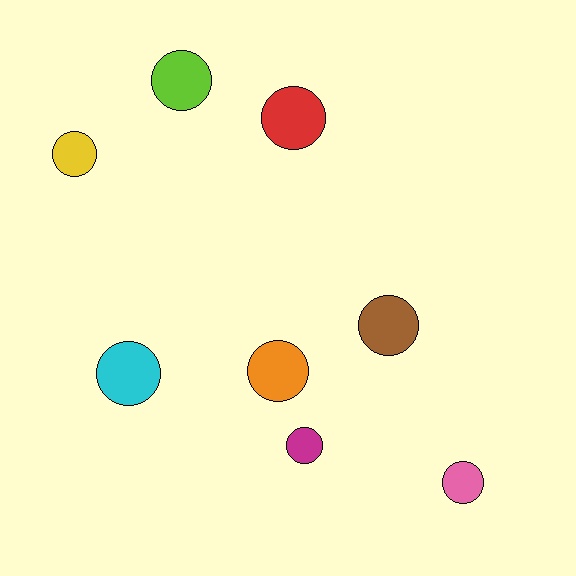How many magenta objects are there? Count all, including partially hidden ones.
There is 1 magenta object.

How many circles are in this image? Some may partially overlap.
There are 8 circles.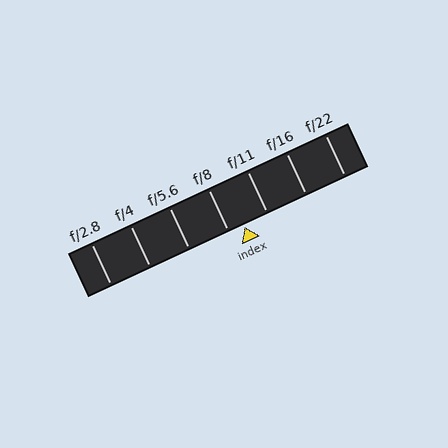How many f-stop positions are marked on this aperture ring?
There are 7 f-stop positions marked.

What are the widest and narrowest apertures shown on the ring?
The widest aperture shown is f/2.8 and the narrowest is f/22.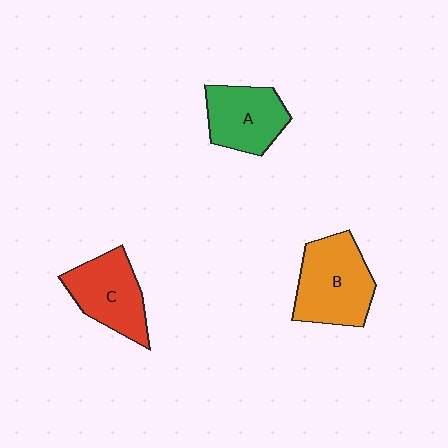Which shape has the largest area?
Shape B (orange).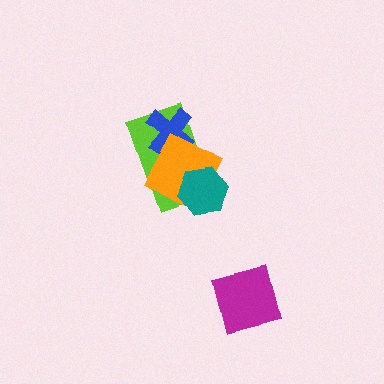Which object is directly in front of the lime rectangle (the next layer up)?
The blue cross is directly in front of the lime rectangle.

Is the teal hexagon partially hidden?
No, no other shape covers it.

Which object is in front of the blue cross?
The orange square is in front of the blue cross.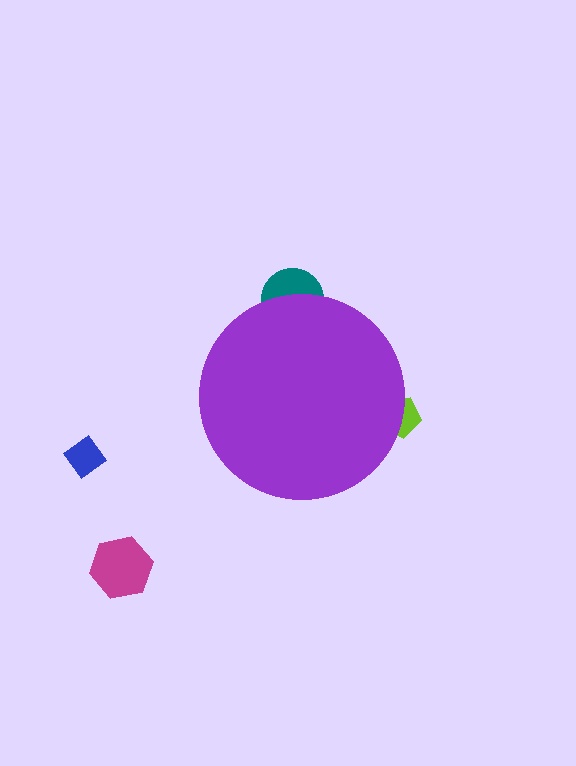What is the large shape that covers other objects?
A purple circle.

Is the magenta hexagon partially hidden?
No, the magenta hexagon is fully visible.